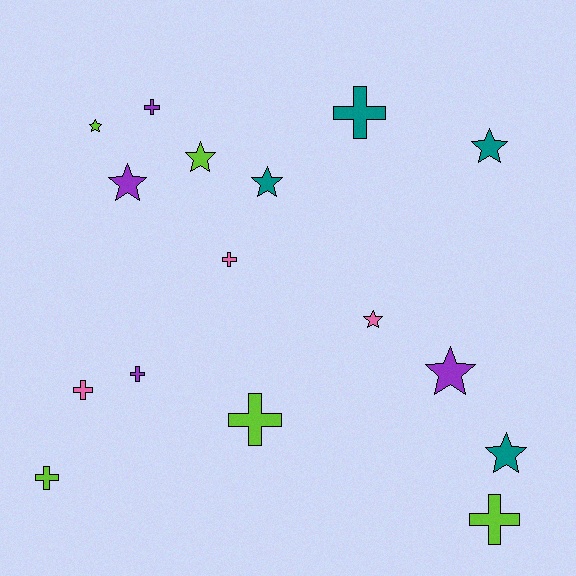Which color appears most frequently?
Lime, with 5 objects.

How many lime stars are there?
There are 2 lime stars.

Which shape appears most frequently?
Star, with 8 objects.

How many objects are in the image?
There are 16 objects.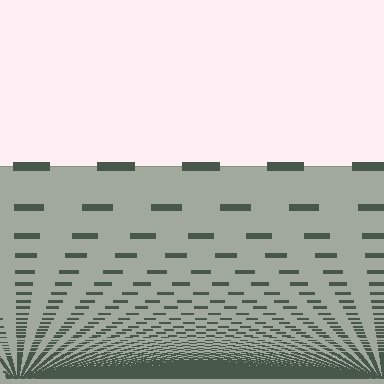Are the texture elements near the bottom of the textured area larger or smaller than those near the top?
Smaller. The gradient is inverted — elements near the bottom are smaller and denser.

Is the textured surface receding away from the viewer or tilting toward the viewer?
The surface appears to tilt toward the viewer. Texture elements get larger and sparser toward the top.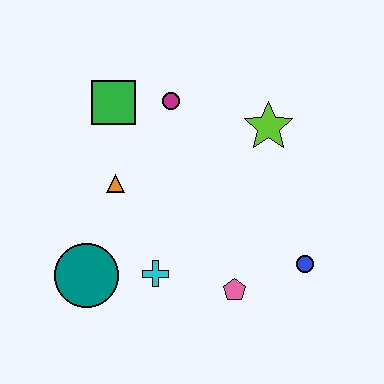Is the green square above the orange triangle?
Yes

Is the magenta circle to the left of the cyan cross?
No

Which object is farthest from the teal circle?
The lime star is farthest from the teal circle.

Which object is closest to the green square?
The magenta circle is closest to the green square.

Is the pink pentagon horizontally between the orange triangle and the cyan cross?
No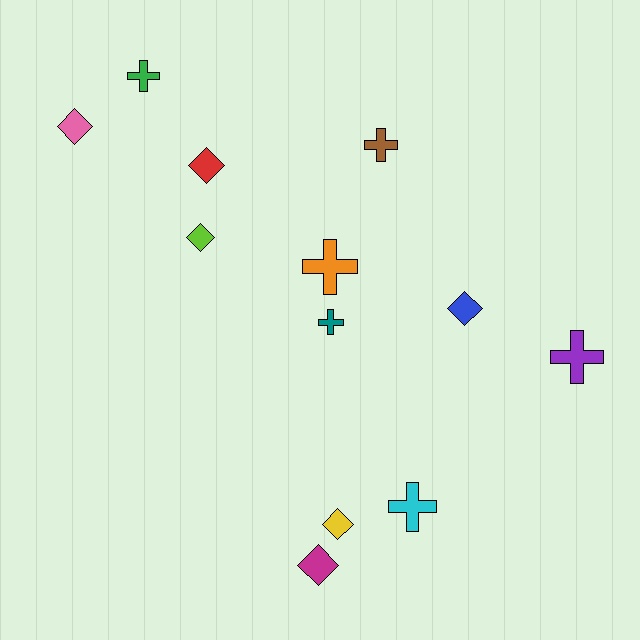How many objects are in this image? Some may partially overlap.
There are 12 objects.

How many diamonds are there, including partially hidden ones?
There are 6 diamonds.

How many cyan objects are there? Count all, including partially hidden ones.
There is 1 cyan object.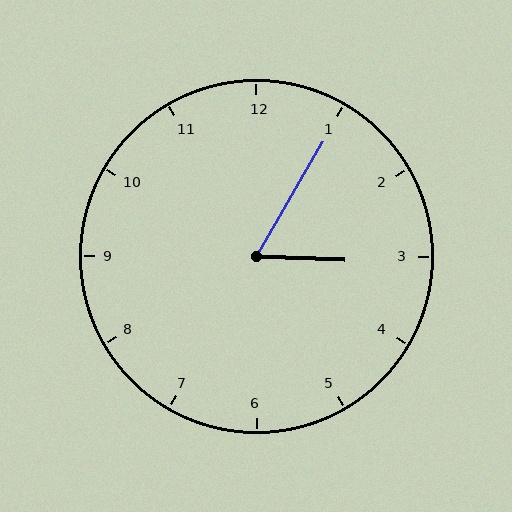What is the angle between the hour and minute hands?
Approximately 62 degrees.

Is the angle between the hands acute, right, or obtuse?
It is acute.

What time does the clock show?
3:05.